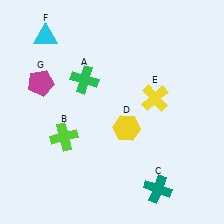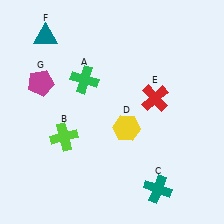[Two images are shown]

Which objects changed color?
E changed from yellow to red. F changed from cyan to teal.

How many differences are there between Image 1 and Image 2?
There are 2 differences between the two images.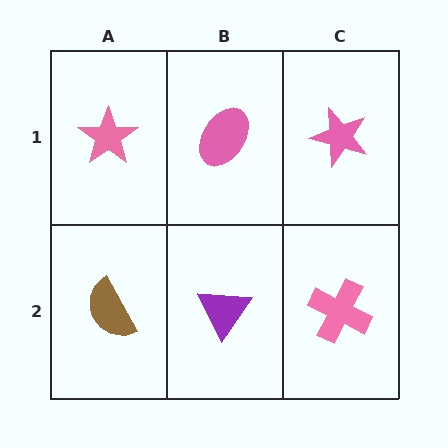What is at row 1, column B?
A pink ellipse.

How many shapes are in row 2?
3 shapes.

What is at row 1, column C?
A pink star.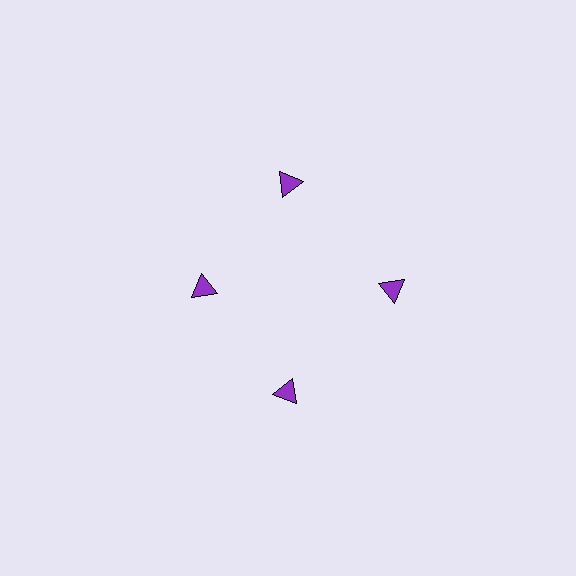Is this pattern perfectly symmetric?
No. The 4 purple triangles are arranged in a ring, but one element near the 9 o'clock position is pulled inward toward the center, breaking the 4-fold rotational symmetry.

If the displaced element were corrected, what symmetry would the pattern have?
It would have 4-fold rotational symmetry — the pattern would map onto itself every 90 degrees.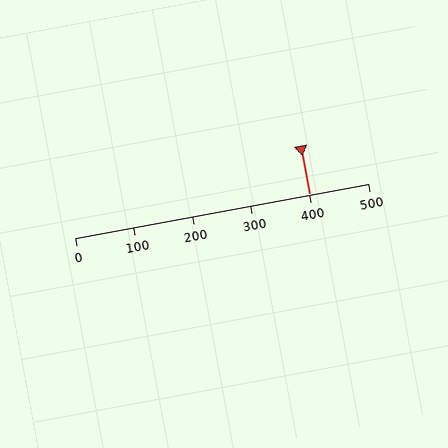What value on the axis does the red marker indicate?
The marker indicates approximately 400.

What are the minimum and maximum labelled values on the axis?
The axis runs from 0 to 500.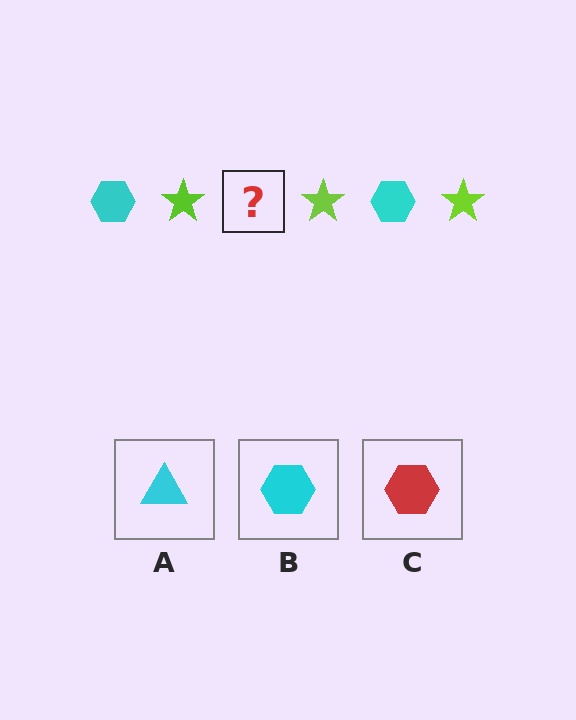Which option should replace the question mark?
Option B.